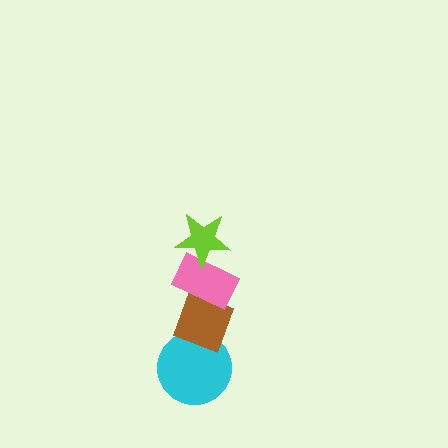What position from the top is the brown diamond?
The brown diamond is 3rd from the top.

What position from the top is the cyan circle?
The cyan circle is 4th from the top.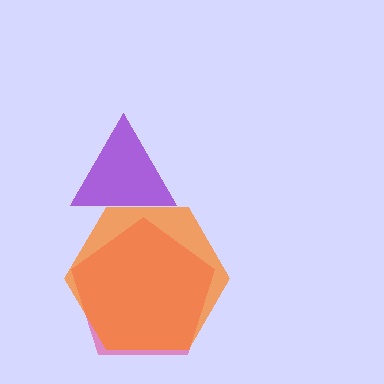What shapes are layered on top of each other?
The layered shapes are: a pink pentagon, an orange hexagon, a purple triangle.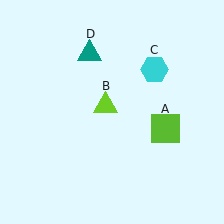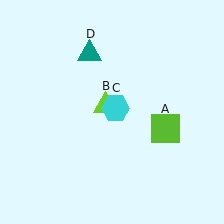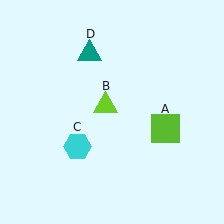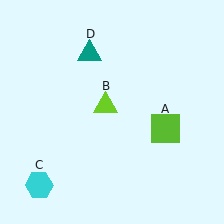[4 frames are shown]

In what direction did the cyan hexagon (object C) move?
The cyan hexagon (object C) moved down and to the left.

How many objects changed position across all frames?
1 object changed position: cyan hexagon (object C).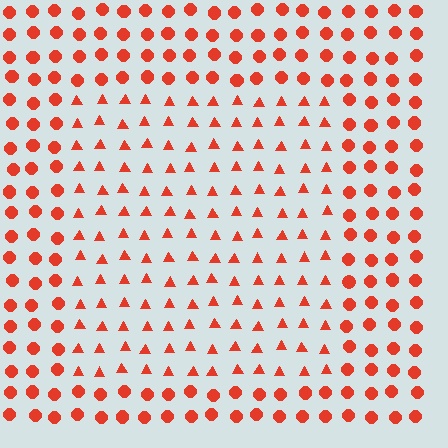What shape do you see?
I see a rectangle.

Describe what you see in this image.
The image is filled with small red elements arranged in a uniform grid. A rectangle-shaped region contains triangles, while the surrounding area contains circles. The boundary is defined purely by the change in element shape.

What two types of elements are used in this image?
The image uses triangles inside the rectangle region and circles outside it.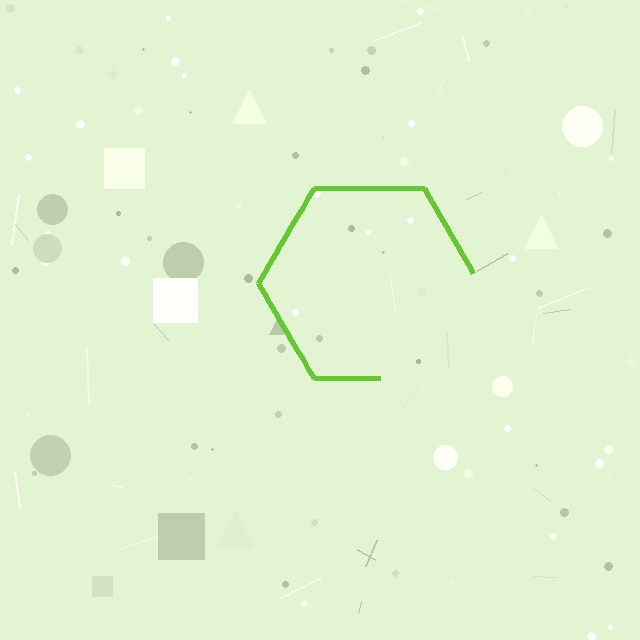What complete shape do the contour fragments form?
The contour fragments form a hexagon.